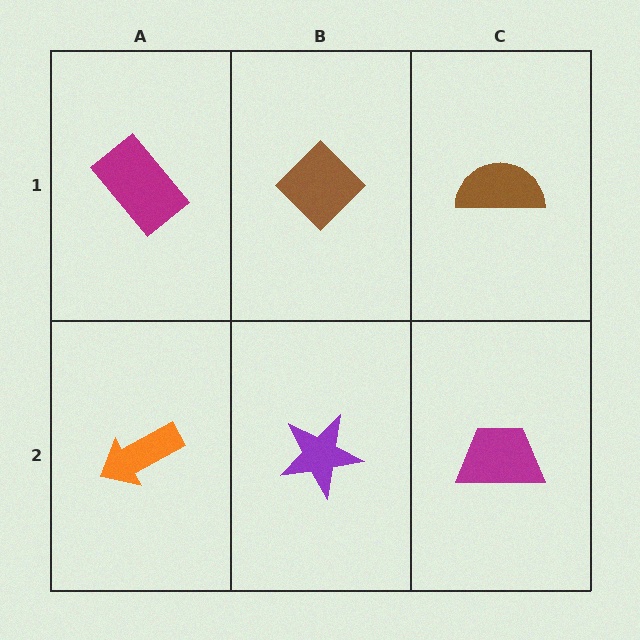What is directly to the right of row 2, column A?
A purple star.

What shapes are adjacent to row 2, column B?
A brown diamond (row 1, column B), an orange arrow (row 2, column A), a magenta trapezoid (row 2, column C).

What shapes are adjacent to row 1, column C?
A magenta trapezoid (row 2, column C), a brown diamond (row 1, column B).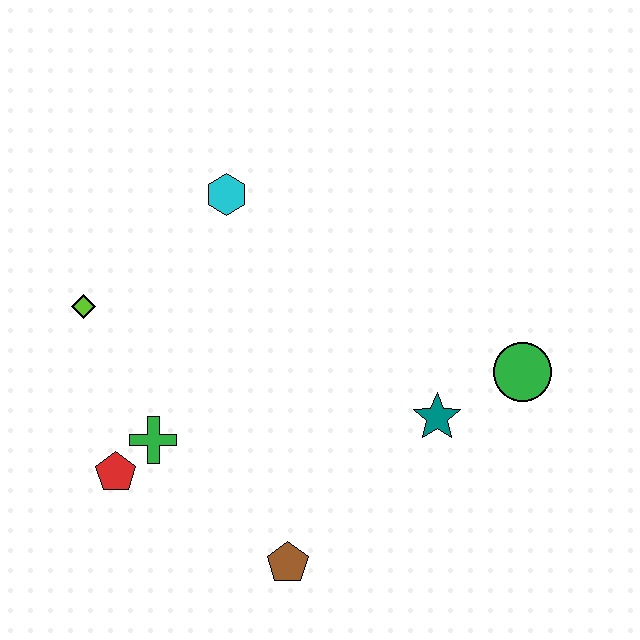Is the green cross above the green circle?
No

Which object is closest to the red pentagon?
The green cross is closest to the red pentagon.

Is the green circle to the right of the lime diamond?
Yes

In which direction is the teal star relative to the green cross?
The teal star is to the right of the green cross.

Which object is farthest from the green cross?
The green circle is farthest from the green cross.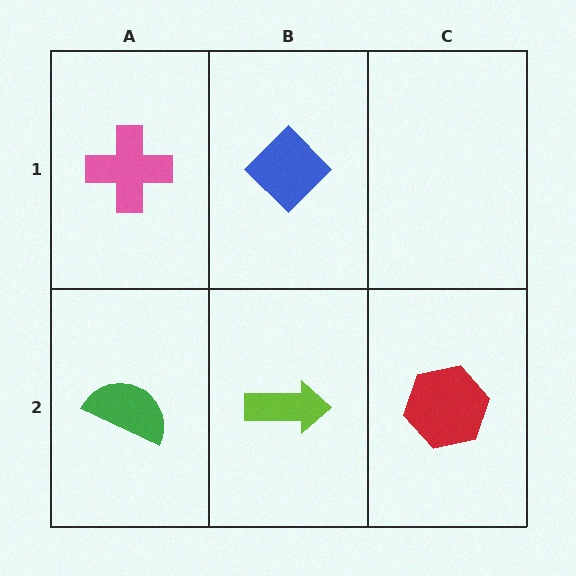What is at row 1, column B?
A blue diamond.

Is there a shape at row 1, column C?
No, that cell is empty.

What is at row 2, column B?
A lime arrow.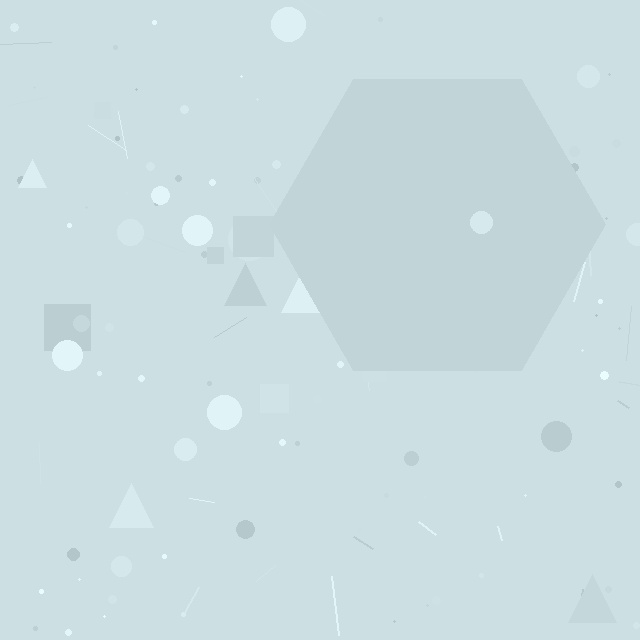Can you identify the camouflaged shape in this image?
The camouflaged shape is a hexagon.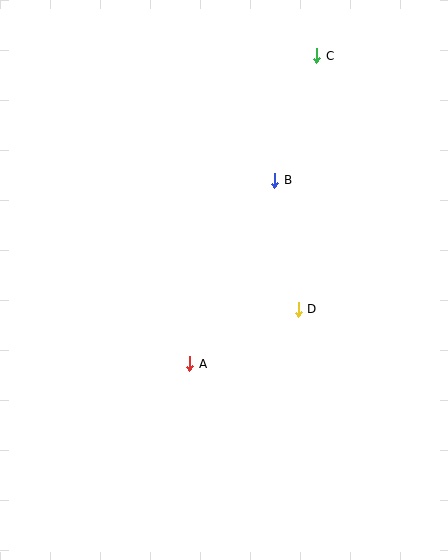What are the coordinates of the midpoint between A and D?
The midpoint between A and D is at (244, 337).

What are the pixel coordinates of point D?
Point D is at (298, 309).